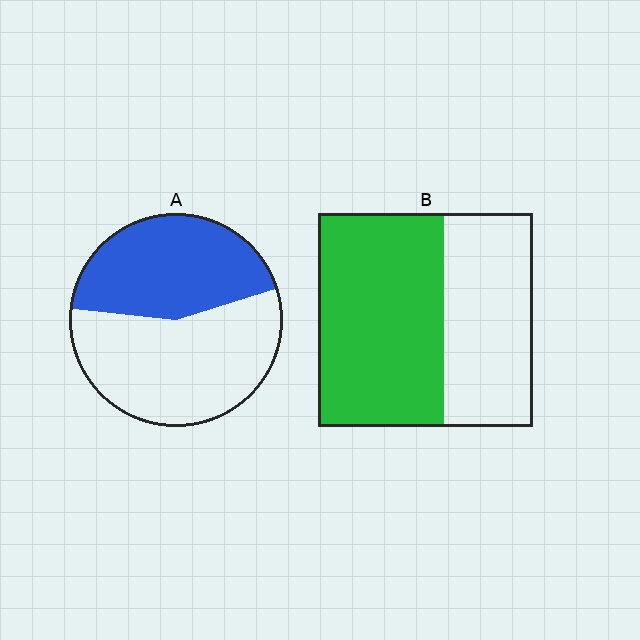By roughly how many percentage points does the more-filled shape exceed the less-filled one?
By roughly 15 percentage points (B over A).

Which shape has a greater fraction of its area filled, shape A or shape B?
Shape B.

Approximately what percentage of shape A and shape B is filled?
A is approximately 45% and B is approximately 60%.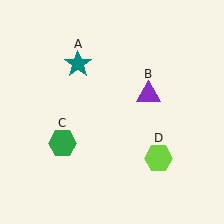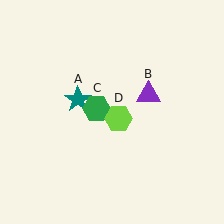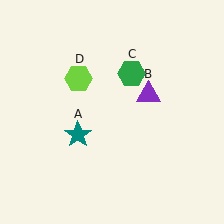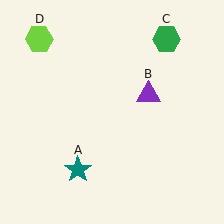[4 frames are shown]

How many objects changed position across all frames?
3 objects changed position: teal star (object A), green hexagon (object C), lime hexagon (object D).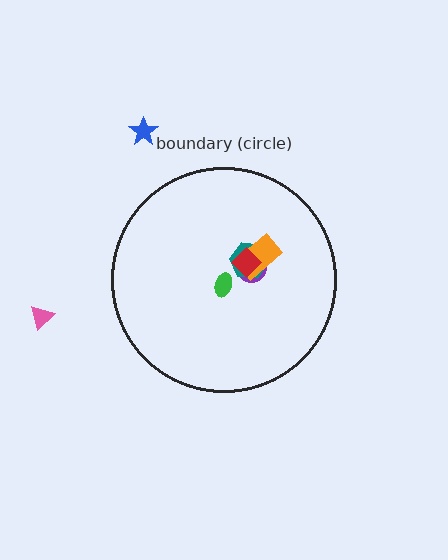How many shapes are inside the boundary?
5 inside, 2 outside.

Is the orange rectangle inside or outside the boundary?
Inside.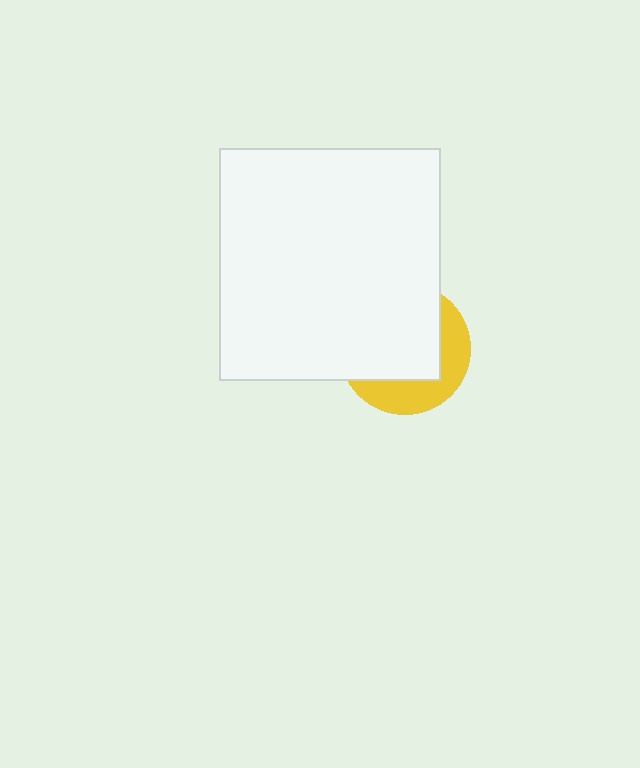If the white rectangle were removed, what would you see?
You would see the complete yellow circle.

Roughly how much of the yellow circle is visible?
A small part of it is visible (roughly 35%).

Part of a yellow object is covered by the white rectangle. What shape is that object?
It is a circle.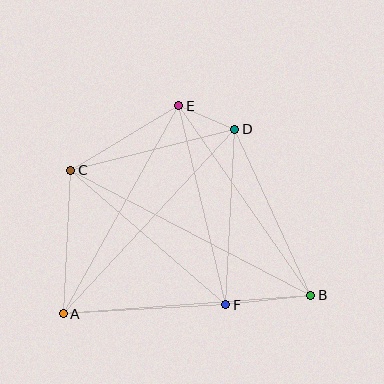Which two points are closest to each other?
Points D and E are closest to each other.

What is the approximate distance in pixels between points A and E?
The distance between A and E is approximately 238 pixels.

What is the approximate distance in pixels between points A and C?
The distance between A and C is approximately 144 pixels.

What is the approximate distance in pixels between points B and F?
The distance between B and F is approximately 85 pixels.